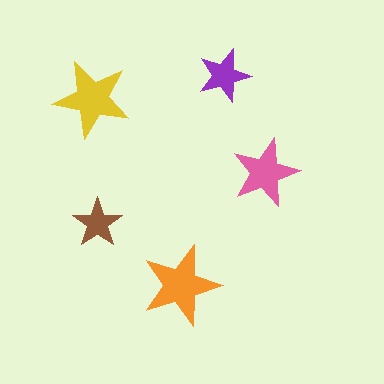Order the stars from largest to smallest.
the orange one, the yellow one, the pink one, the purple one, the brown one.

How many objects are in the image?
There are 5 objects in the image.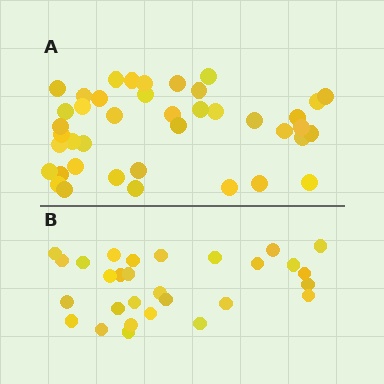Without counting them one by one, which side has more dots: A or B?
Region A (the top region) has more dots.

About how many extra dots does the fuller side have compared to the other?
Region A has roughly 12 or so more dots than region B.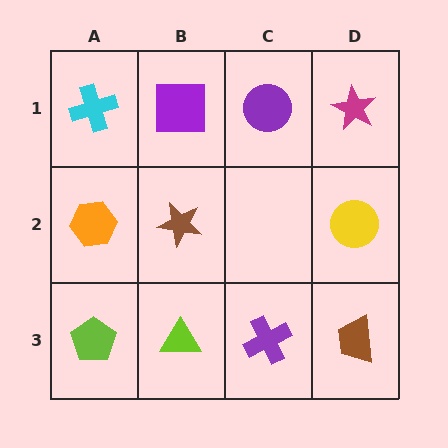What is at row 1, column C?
A purple circle.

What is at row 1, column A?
A cyan cross.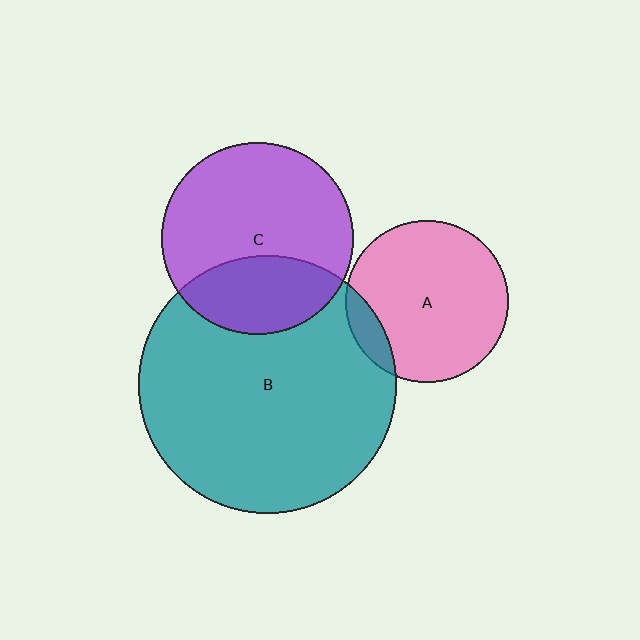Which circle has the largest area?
Circle B (teal).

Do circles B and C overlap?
Yes.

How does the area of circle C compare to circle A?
Approximately 1.4 times.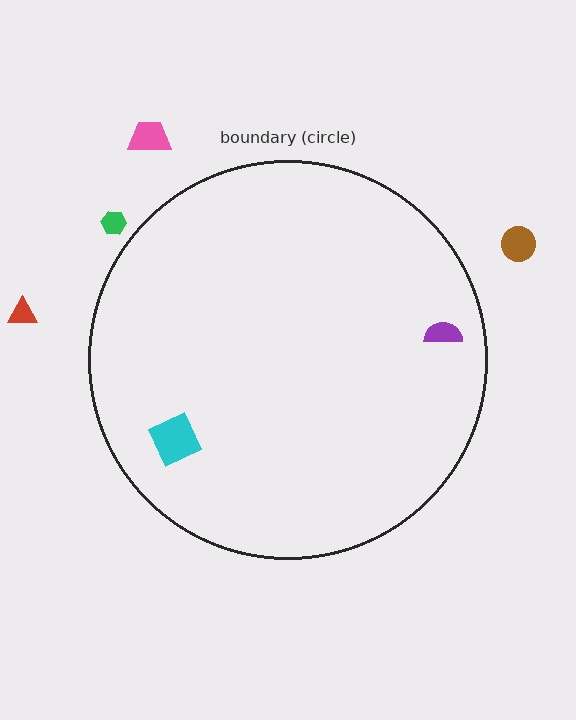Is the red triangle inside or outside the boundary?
Outside.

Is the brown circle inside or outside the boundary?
Outside.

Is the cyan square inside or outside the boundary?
Inside.